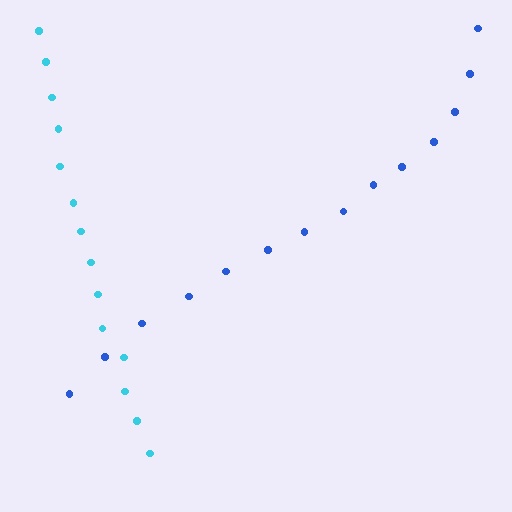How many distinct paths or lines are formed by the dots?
There are 2 distinct paths.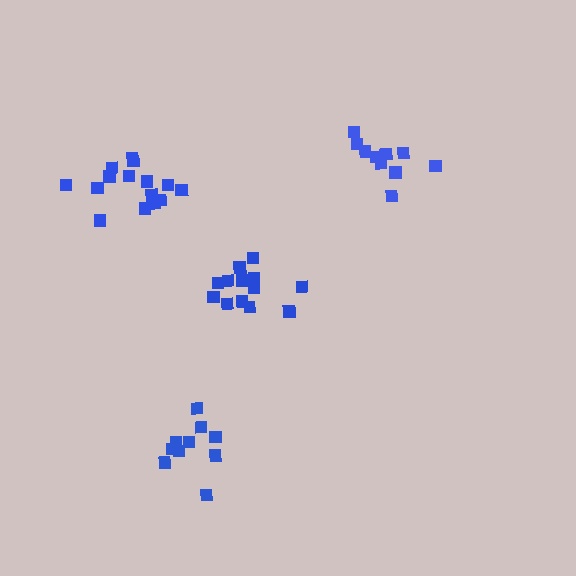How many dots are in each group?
Group 1: 13 dots, Group 2: 10 dots, Group 3: 15 dots, Group 4: 10 dots (48 total).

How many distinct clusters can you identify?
There are 4 distinct clusters.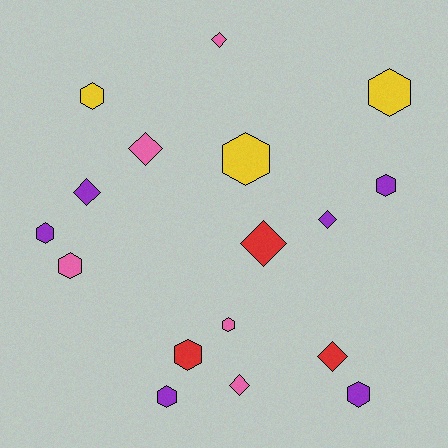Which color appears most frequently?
Purple, with 6 objects.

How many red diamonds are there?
There are 2 red diamonds.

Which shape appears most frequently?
Hexagon, with 10 objects.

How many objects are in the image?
There are 17 objects.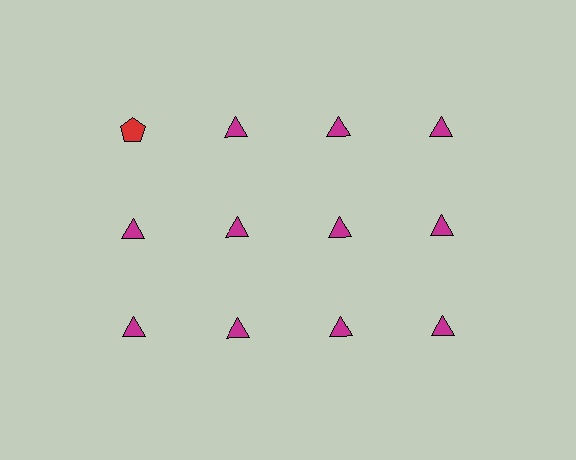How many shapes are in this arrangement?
There are 12 shapes arranged in a grid pattern.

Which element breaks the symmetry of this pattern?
The red pentagon in the top row, leftmost column breaks the symmetry. All other shapes are magenta triangles.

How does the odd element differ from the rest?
It differs in both color (red instead of magenta) and shape (pentagon instead of triangle).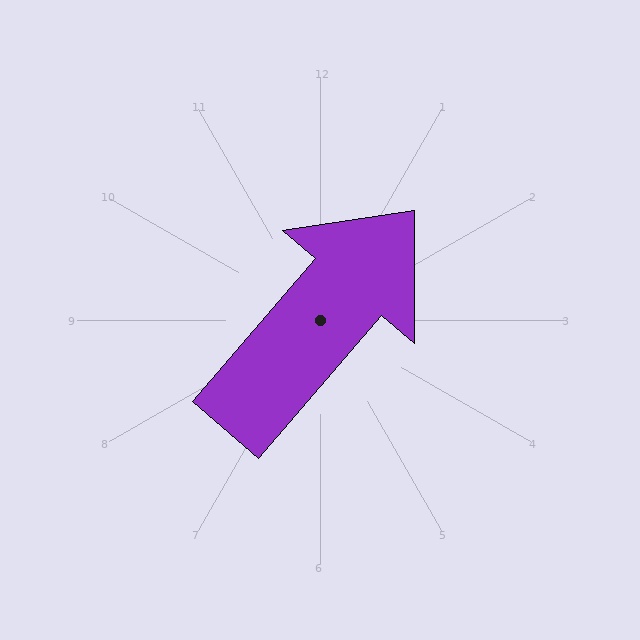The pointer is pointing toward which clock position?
Roughly 1 o'clock.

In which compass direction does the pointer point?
Northeast.